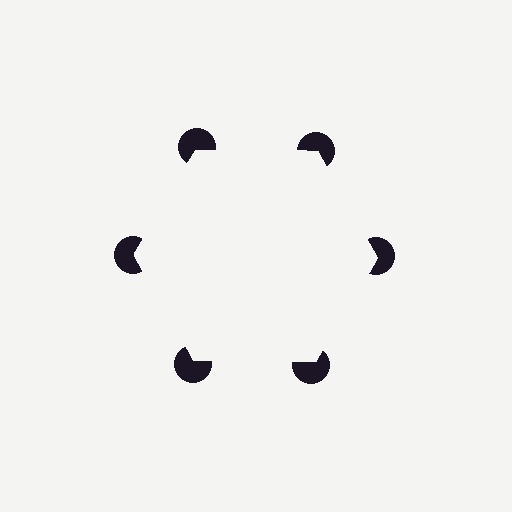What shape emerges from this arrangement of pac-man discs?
An illusory hexagon — its edges are inferred from the aligned wedge cuts in the pac-man discs, not physically drawn.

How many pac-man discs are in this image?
There are 6 — one at each vertex of the illusory hexagon.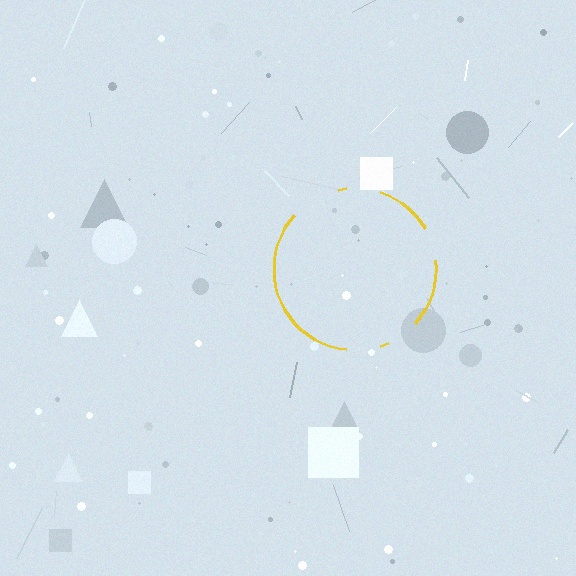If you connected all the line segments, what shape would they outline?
They would outline a circle.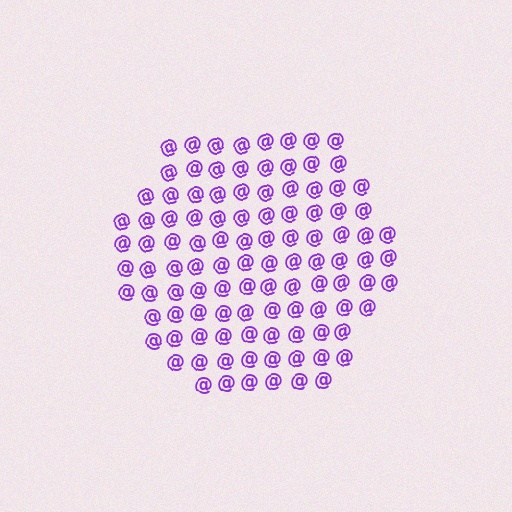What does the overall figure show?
The overall figure shows a hexagon.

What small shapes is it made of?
It is made of small at signs.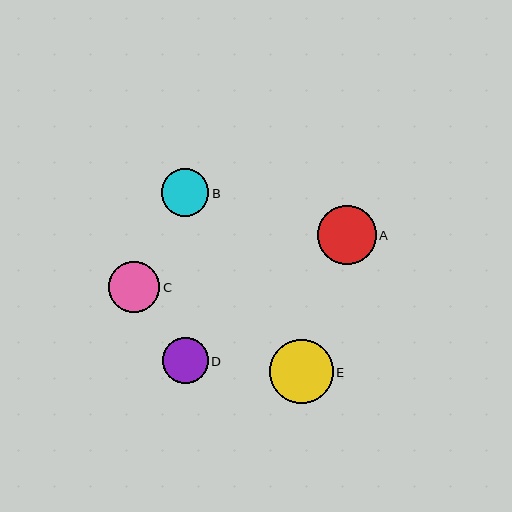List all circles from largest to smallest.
From largest to smallest: E, A, C, B, D.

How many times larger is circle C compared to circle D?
Circle C is approximately 1.1 times the size of circle D.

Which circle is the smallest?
Circle D is the smallest with a size of approximately 46 pixels.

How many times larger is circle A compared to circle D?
Circle A is approximately 1.3 times the size of circle D.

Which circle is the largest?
Circle E is the largest with a size of approximately 63 pixels.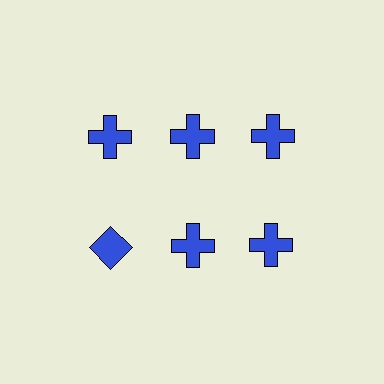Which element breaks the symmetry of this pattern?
The blue diamond in the second row, leftmost column breaks the symmetry. All other shapes are blue crosses.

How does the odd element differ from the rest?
It has a different shape: diamond instead of cross.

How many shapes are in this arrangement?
There are 6 shapes arranged in a grid pattern.